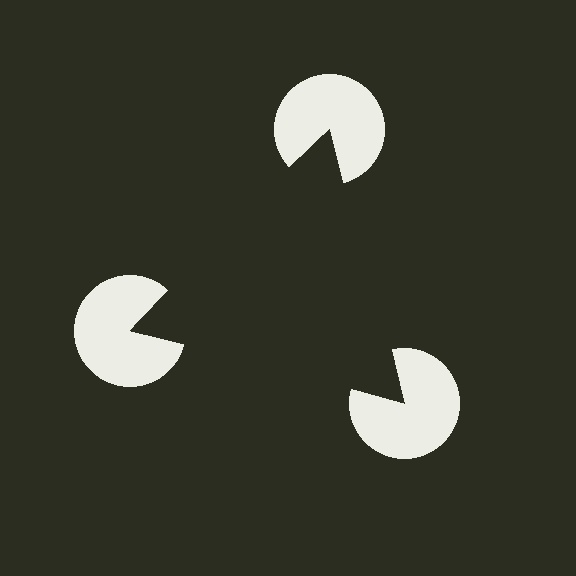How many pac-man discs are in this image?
There are 3 — one at each vertex of the illusory triangle.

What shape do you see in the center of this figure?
An illusory triangle — its edges are inferred from the aligned wedge cuts in the pac-man discs, not physically drawn.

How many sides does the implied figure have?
3 sides.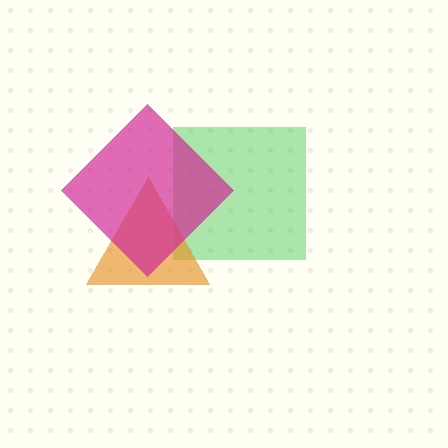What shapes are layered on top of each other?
The layered shapes are: a green square, an orange triangle, a magenta diamond.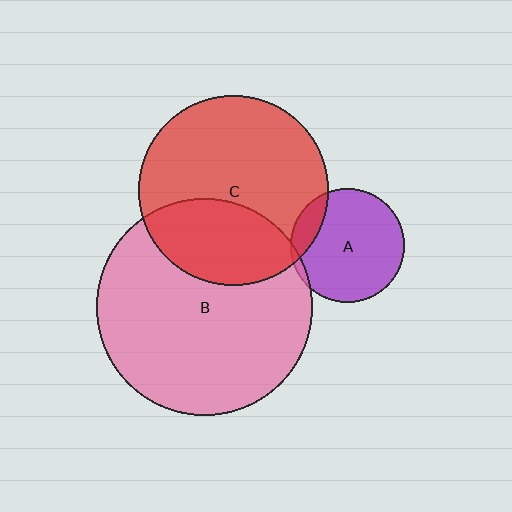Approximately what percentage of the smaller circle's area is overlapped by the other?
Approximately 5%.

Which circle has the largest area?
Circle B (pink).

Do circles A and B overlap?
Yes.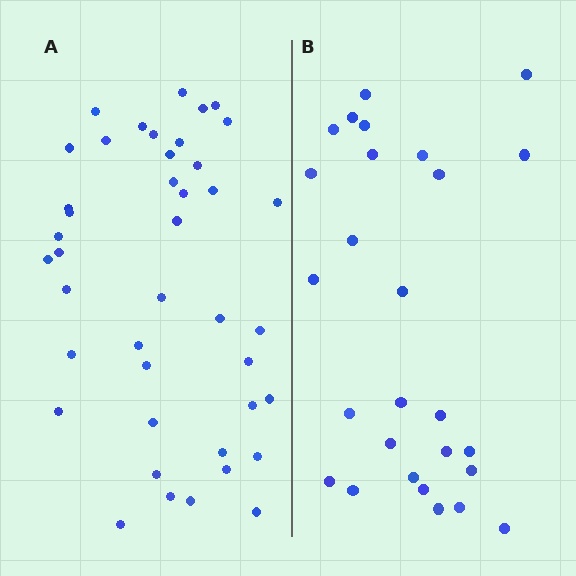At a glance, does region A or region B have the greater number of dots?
Region A (the left region) has more dots.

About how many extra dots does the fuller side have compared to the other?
Region A has approximately 15 more dots than region B.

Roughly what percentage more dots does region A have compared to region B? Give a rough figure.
About 55% more.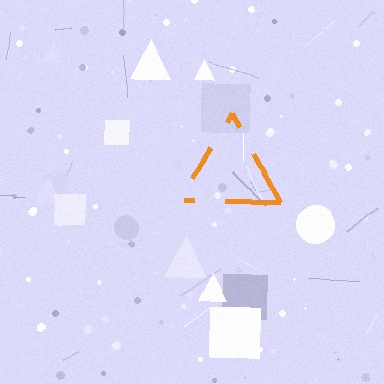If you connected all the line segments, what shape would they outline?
They would outline a triangle.